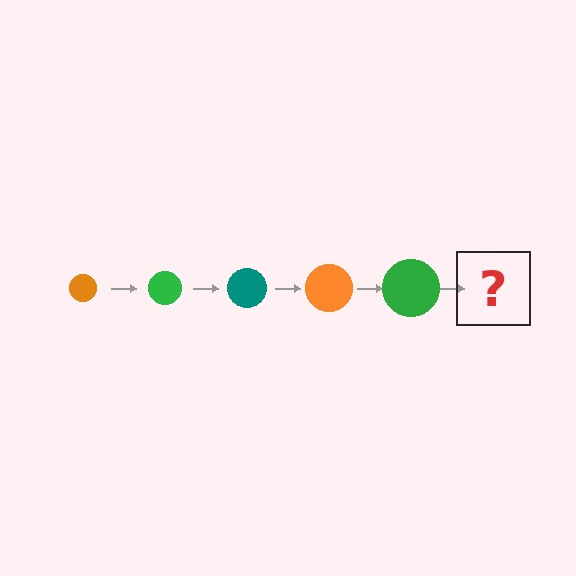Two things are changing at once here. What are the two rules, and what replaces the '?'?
The two rules are that the circle grows larger each step and the color cycles through orange, green, and teal. The '?' should be a teal circle, larger than the previous one.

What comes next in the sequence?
The next element should be a teal circle, larger than the previous one.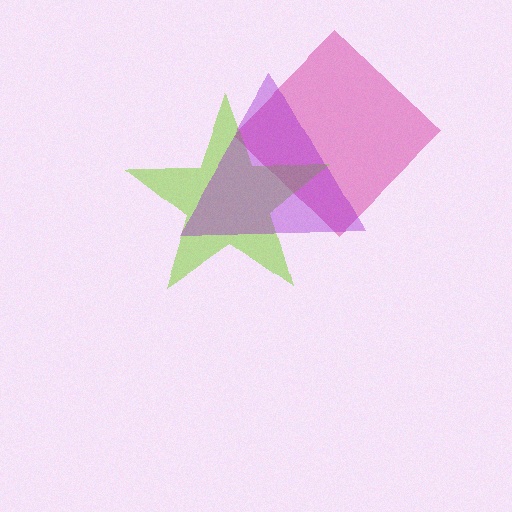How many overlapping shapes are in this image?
There are 3 overlapping shapes in the image.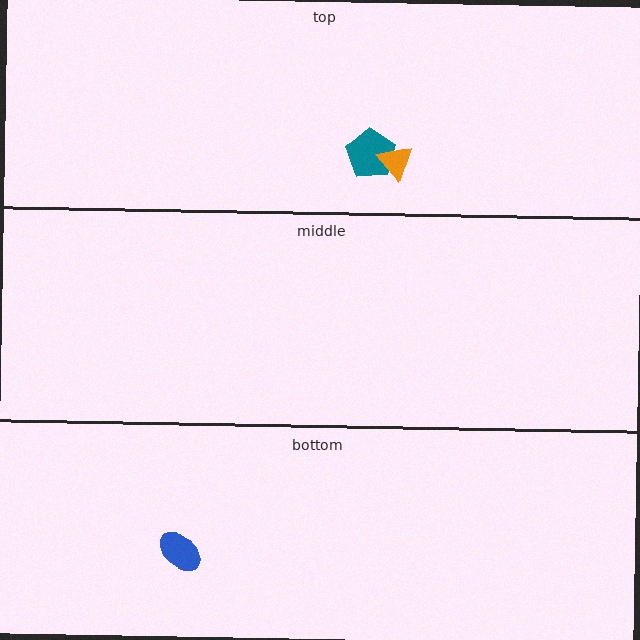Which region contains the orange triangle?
The top region.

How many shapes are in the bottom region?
1.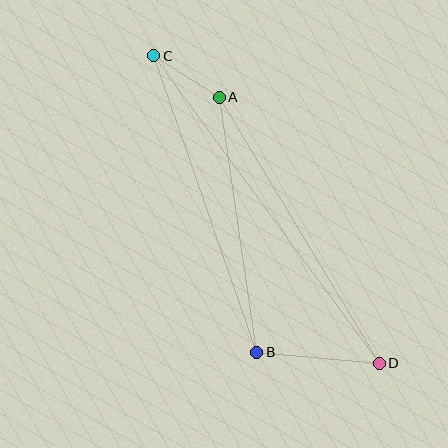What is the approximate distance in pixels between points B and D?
The distance between B and D is approximately 123 pixels.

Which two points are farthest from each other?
Points C and D are farthest from each other.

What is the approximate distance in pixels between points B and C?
The distance between B and C is approximately 314 pixels.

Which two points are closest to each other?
Points A and C are closest to each other.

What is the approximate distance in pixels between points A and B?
The distance between A and B is approximately 258 pixels.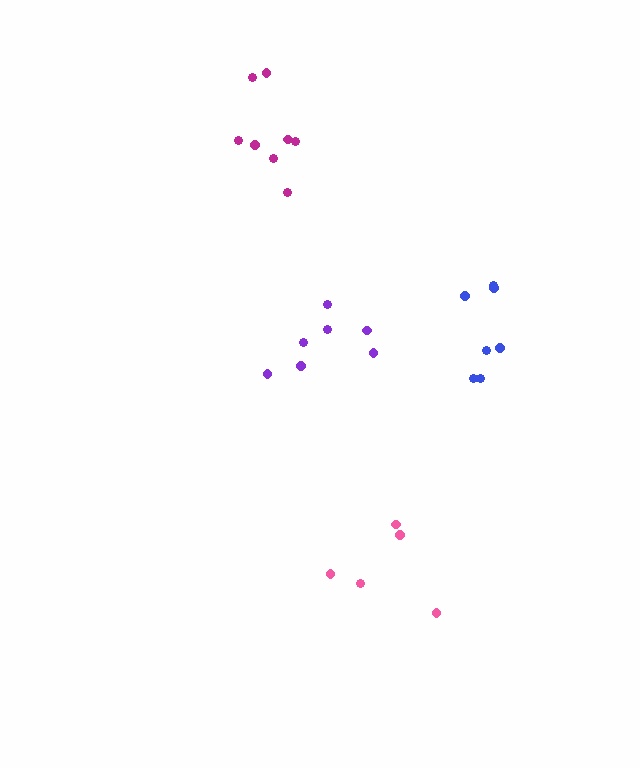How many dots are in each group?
Group 1: 7 dots, Group 2: 7 dots, Group 3: 5 dots, Group 4: 8 dots (27 total).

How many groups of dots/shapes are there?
There are 4 groups.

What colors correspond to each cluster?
The clusters are colored: purple, blue, pink, magenta.